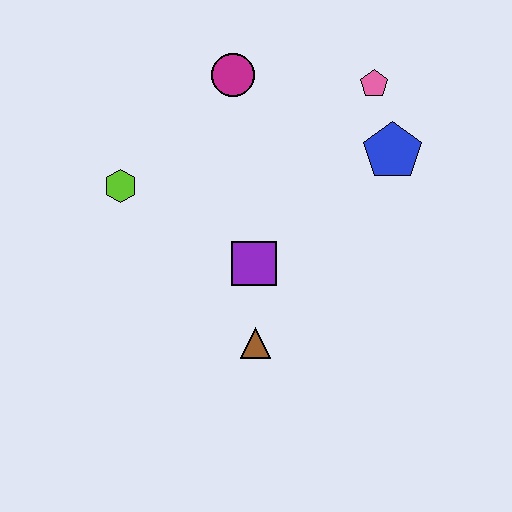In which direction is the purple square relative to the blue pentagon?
The purple square is to the left of the blue pentagon.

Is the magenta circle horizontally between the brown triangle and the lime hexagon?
Yes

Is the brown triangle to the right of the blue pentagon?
No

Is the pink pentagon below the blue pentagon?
No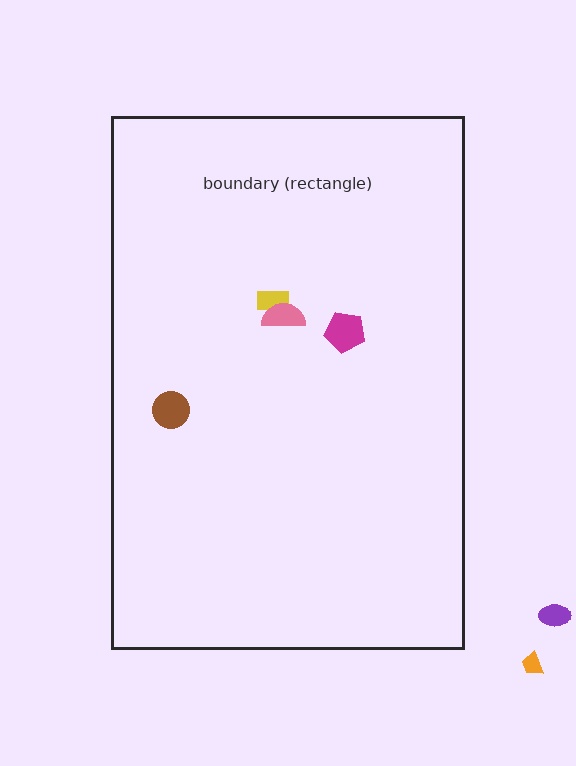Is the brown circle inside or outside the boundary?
Inside.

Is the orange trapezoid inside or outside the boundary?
Outside.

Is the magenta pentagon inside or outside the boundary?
Inside.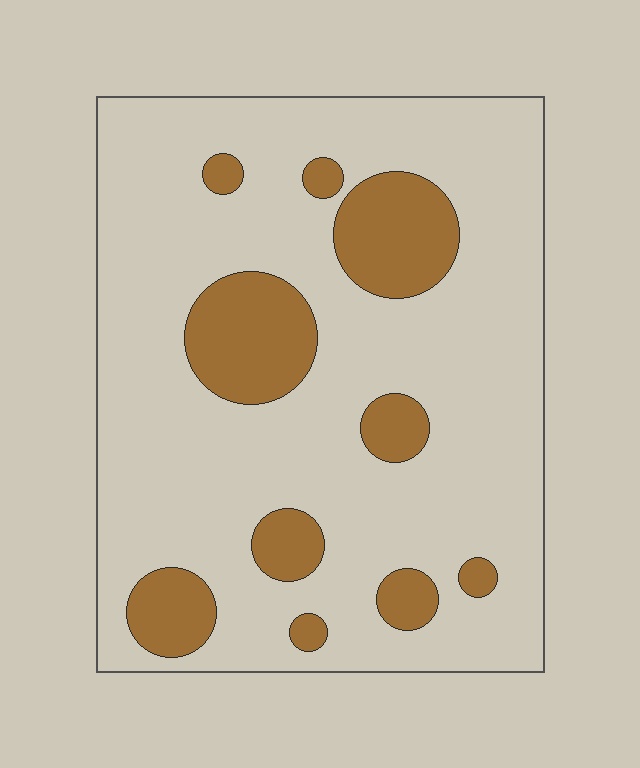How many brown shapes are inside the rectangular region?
10.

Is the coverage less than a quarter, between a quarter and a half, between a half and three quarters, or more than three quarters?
Less than a quarter.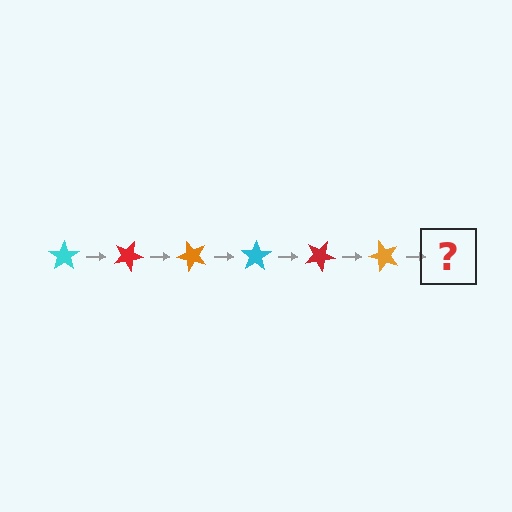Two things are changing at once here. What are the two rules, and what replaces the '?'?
The two rules are that it rotates 25 degrees each step and the color cycles through cyan, red, and orange. The '?' should be a cyan star, rotated 150 degrees from the start.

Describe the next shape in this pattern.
It should be a cyan star, rotated 150 degrees from the start.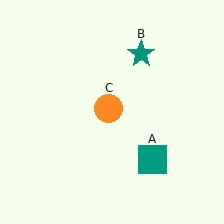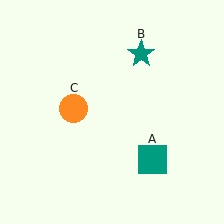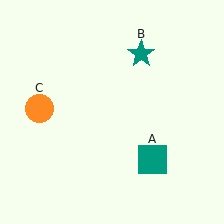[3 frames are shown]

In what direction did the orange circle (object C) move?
The orange circle (object C) moved left.